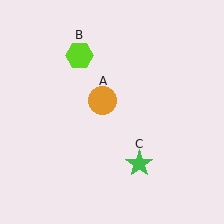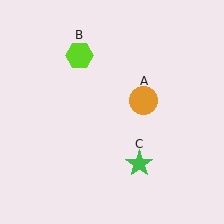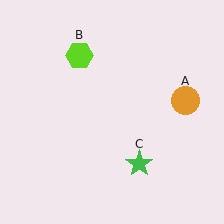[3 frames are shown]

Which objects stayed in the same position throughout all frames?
Lime hexagon (object B) and green star (object C) remained stationary.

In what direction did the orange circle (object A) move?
The orange circle (object A) moved right.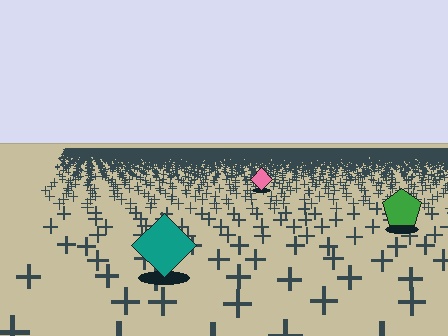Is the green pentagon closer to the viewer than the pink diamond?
Yes. The green pentagon is closer — you can tell from the texture gradient: the ground texture is coarser near it.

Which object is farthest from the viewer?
The pink diamond is farthest from the viewer. It appears smaller and the ground texture around it is denser.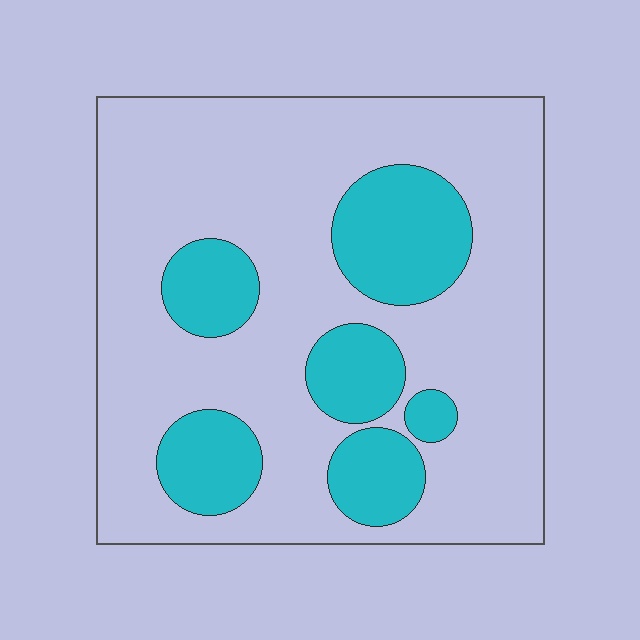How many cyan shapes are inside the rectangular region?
6.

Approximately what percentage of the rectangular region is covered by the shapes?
Approximately 25%.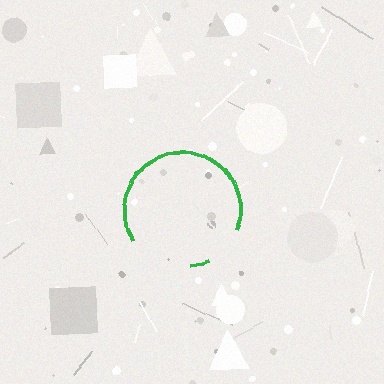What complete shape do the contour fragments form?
The contour fragments form a circle.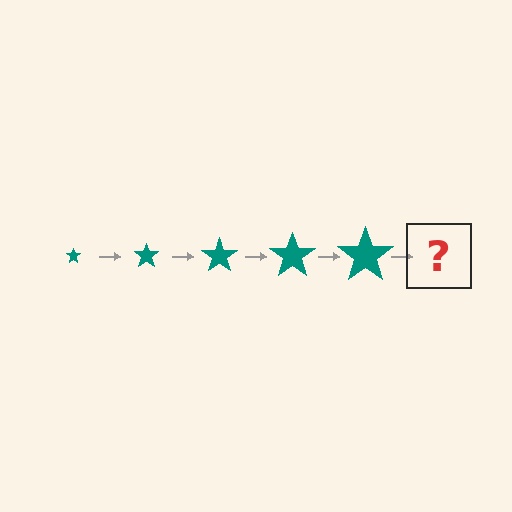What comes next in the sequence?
The next element should be a teal star, larger than the previous one.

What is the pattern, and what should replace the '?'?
The pattern is that the star gets progressively larger each step. The '?' should be a teal star, larger than the previous one.